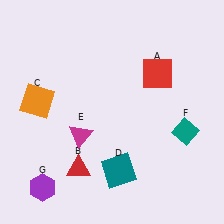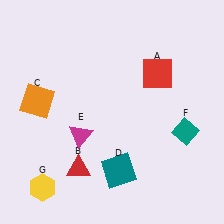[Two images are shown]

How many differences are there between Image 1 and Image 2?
There is 1 difference between the two images.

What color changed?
The hexagon (G) changed from purple in Image 1 to yellow in Image 2.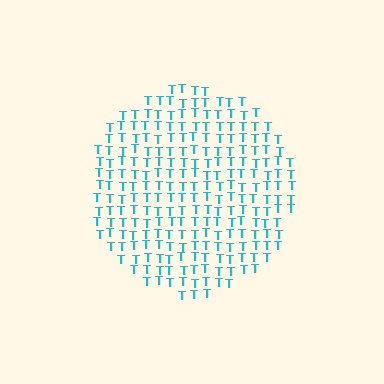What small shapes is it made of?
It is made of small letter T's.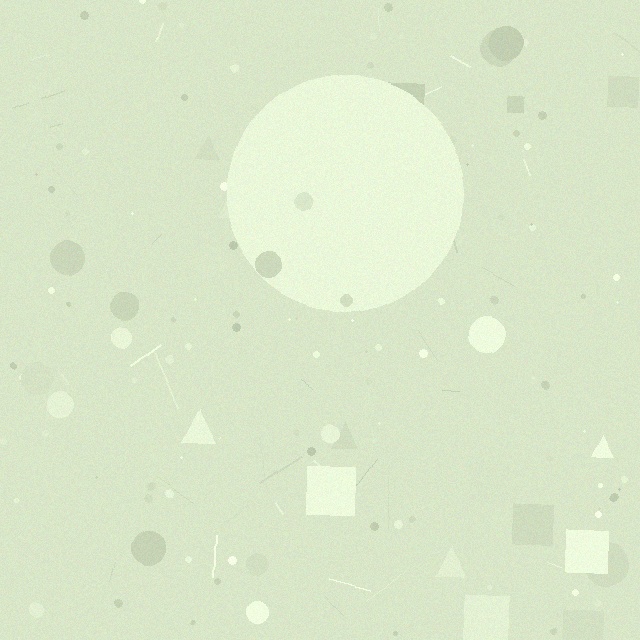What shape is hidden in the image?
A circle is hidden in the image.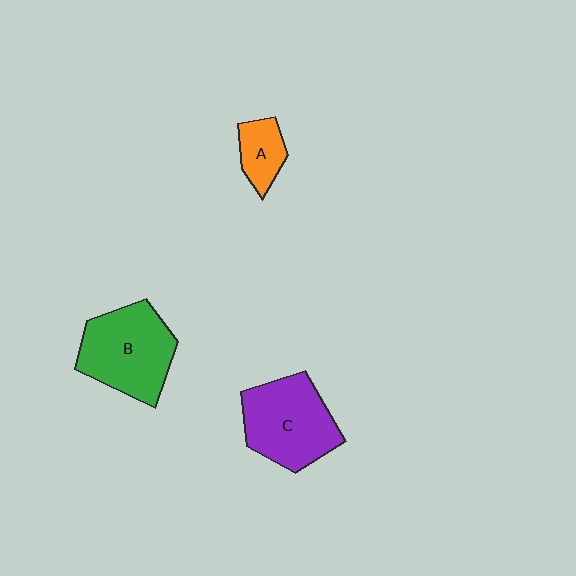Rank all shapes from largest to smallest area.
From largest to smallest: B (green), C (purple), A (orange).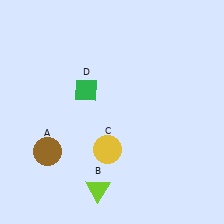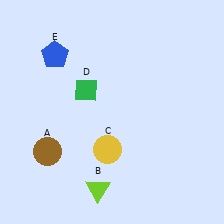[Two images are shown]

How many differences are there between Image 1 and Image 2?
There is 1 difference between the two images.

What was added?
A blue pentagon (E) was added in Image 2.